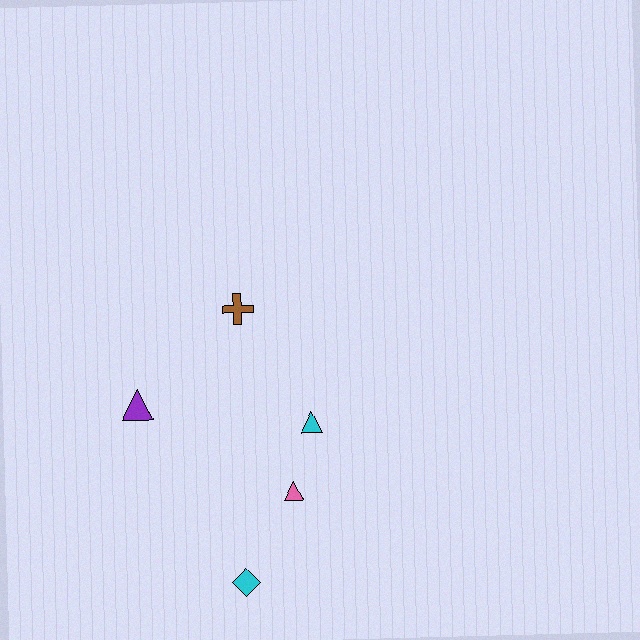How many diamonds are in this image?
There is 1 diamond.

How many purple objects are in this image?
There is 1 purple object.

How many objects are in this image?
There are 5 objects.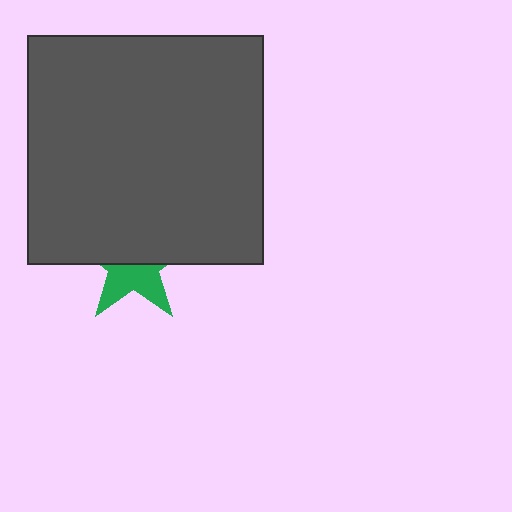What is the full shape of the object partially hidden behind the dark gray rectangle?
The partially hidden object is a green star.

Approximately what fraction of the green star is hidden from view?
Roughly 58% of the green star is hidden behind the dark gray rectangle.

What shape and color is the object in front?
The object in front is a dark gray rectangle.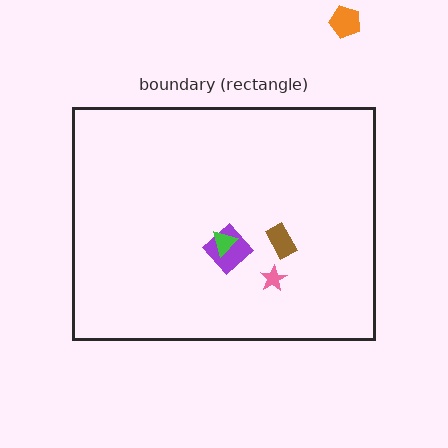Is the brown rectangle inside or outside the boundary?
Inside.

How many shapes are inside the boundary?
4 inside, 1 outside.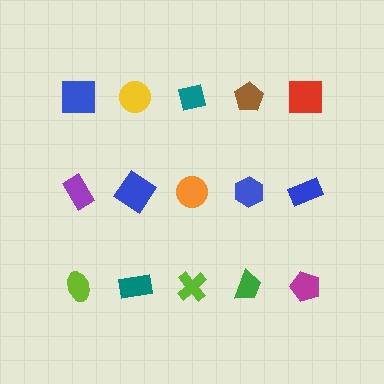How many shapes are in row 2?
5 shapes.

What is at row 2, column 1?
A purple rectangle.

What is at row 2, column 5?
A blue rectangle.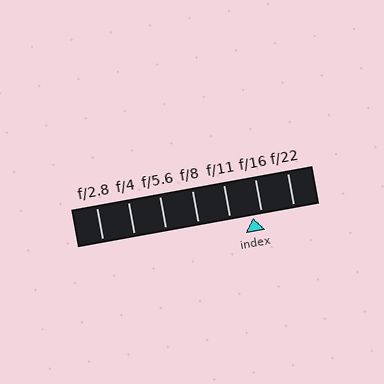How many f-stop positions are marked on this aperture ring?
There are 7 f-stop positions marked.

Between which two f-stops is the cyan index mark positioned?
The index mark is between f/11 and f/16.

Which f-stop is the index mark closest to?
The index mark is closest to f/16.